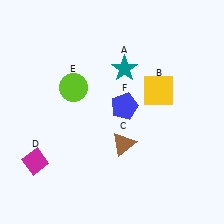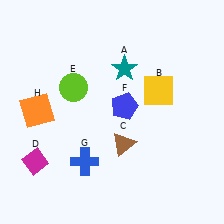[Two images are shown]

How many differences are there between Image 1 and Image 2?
There are 2 differences between the two images.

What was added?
A blue cross (G), an orange square (H) were added in Image 2.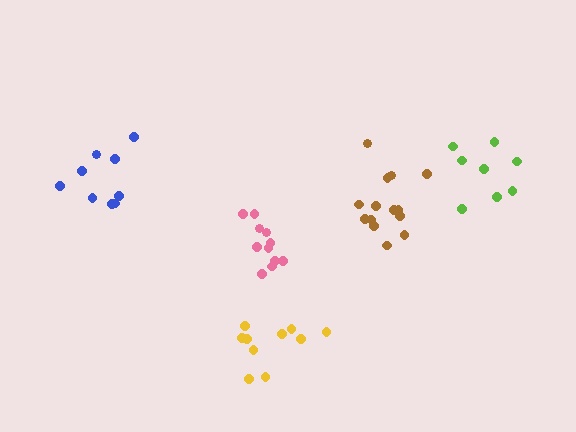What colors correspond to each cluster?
The clusters are colored: pink, brown, blue, yellow, lime.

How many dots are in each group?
Group 1: 11 dots, Group 2: 14 dots, Group 3: 9 dots, Group 4: 10 dots, Group 5: 8 dots (52 total).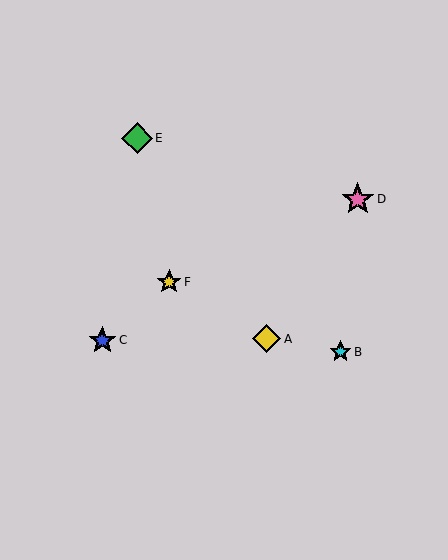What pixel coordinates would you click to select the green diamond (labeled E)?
Click at (137, 138) to select the green diamond E.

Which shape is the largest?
The pink star (labeled D) is the largest.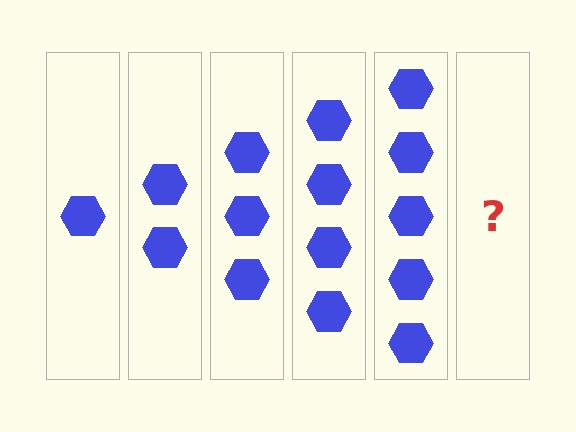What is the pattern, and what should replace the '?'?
The pattern is that each step adds one more hexagon. The '?' should be 6 hexagons.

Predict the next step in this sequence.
The next step is 6 hexagons.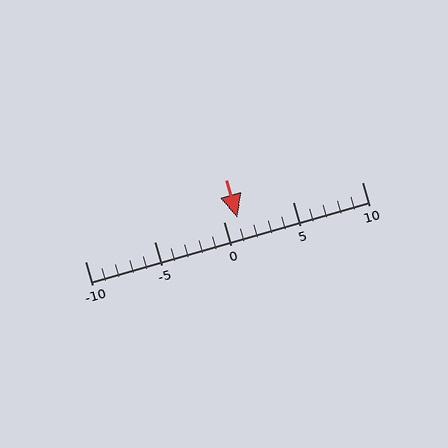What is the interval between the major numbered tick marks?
The major tick marks are spaced 5 units apart.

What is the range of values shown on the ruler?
The ruler shows values from -10 to 10.